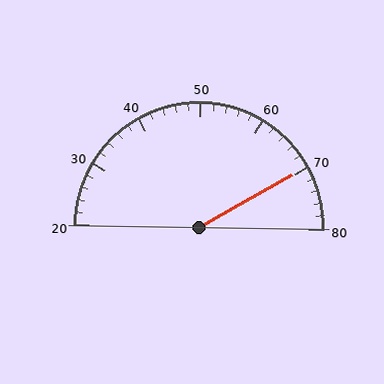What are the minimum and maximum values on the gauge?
The gauge ranges from 20 to 80.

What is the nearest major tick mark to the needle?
The nearest major tick mark is 70.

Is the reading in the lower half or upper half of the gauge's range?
The reading is in the upper half of the range (20 to 80).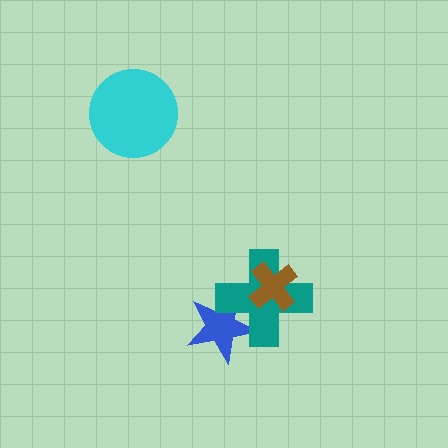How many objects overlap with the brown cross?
1 object overlaps with the brown cross.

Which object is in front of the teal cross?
The brown cross is in front of the teal cross.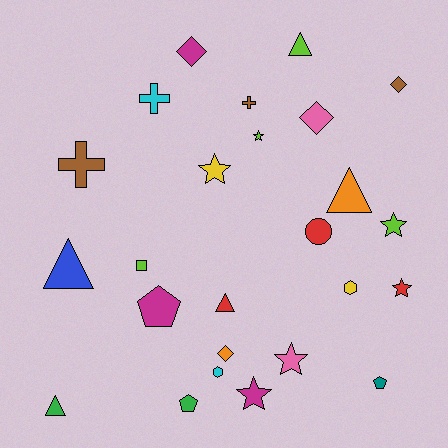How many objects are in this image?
There are 25 objects.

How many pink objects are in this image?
There are 2 pink objects.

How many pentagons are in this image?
There are 3 pentagons.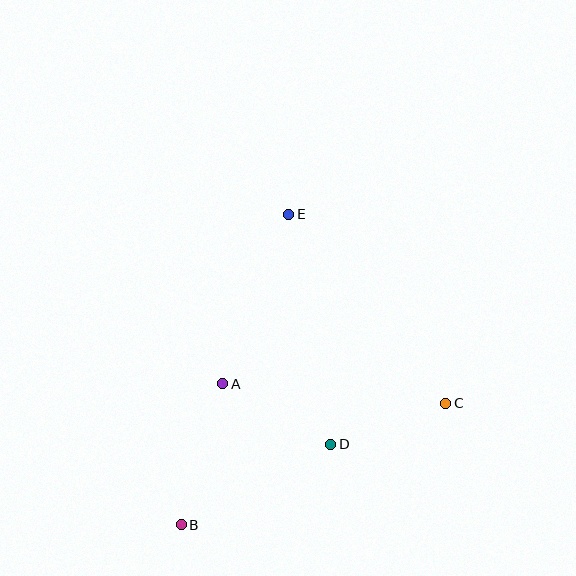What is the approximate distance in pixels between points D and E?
The distance between D and E is approximately 234 pixels.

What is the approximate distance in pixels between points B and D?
The distance between B and D is approximately 170 pixels.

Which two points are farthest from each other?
Points B and E are farthest from each other.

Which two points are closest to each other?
Points C and D are closest to each other.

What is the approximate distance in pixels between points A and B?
The distance between A and B is approximately 147 pixels.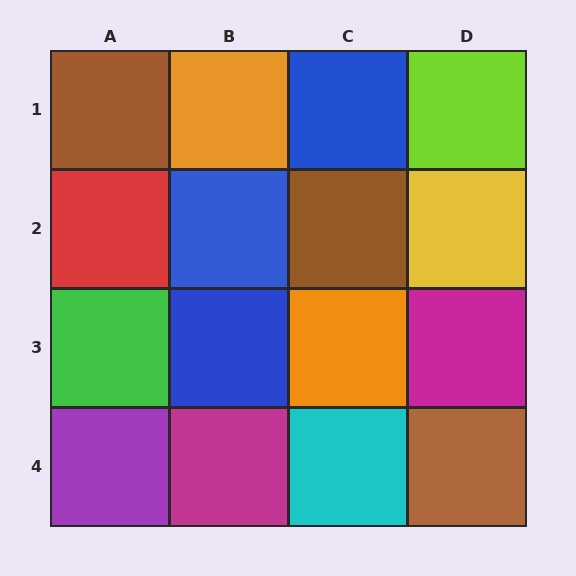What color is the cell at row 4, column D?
Brown.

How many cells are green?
1 cell is green.